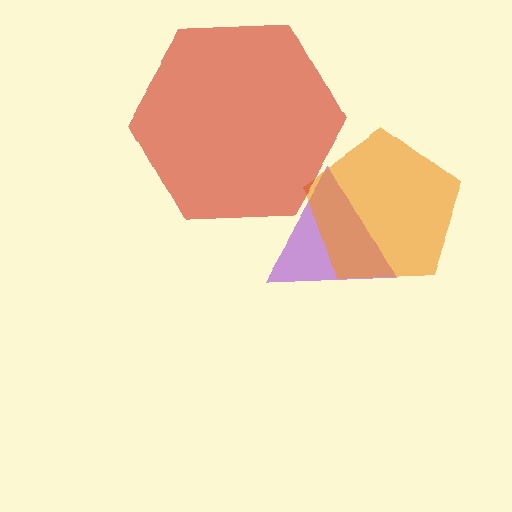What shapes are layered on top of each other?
The layered shapes are: a purple triangle, an orange pentagon, a red hexagon.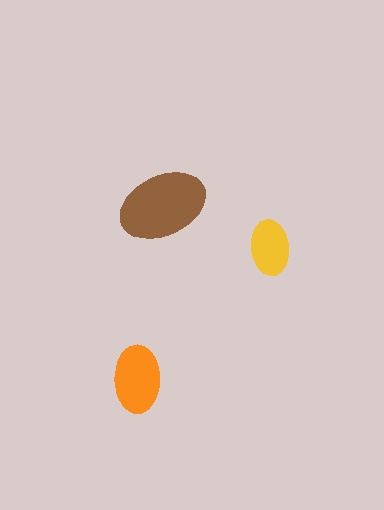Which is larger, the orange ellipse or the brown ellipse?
The brown one.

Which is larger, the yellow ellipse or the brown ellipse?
The brown one.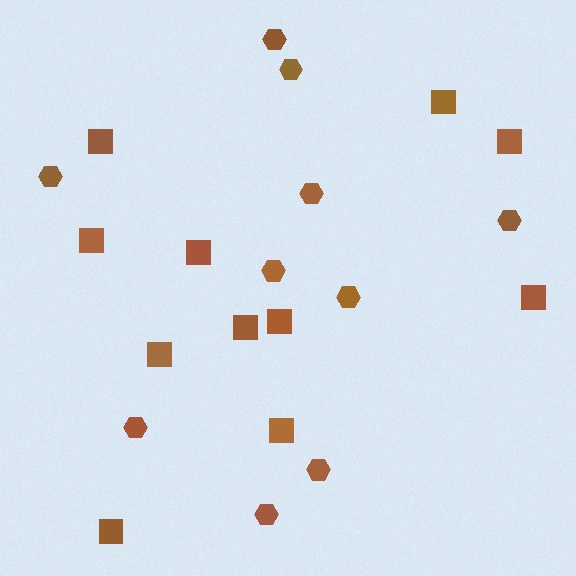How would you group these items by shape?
There are 2 groups: one group of hexagons (10) and one group of squares (11).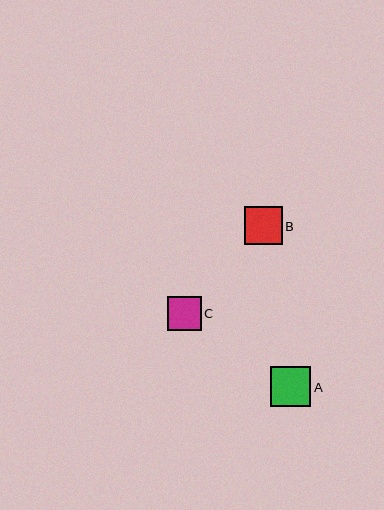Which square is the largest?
Square A is the largest with a size of approximately 40 pixels.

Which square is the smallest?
Square C is the smallest with a size of approximately 34 pixels.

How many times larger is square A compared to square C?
Square A is approximately 1.2 times the size of square C.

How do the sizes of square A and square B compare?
Square A and square B are approximately the same size.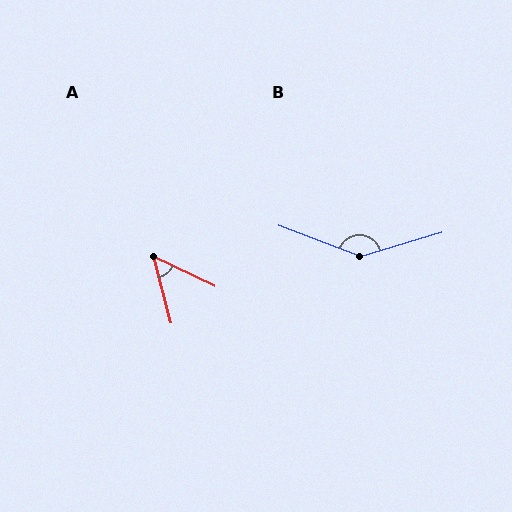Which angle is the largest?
B, at approximately 142 degrees.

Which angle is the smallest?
A, at approximately 49 degrees.